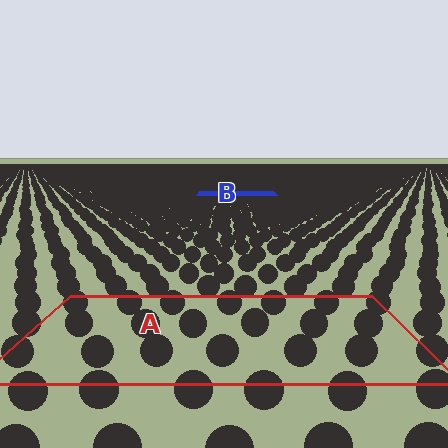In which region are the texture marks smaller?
The texture marks are smaller in region B, because it is farther away.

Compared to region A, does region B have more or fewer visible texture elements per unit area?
Region B has more texture elements per unit area — they are packed more densely because it is farther away.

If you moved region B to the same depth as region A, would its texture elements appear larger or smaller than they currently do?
They would appear larger. At a closer depth, the same texture elements are projected at a bigger on-screen size.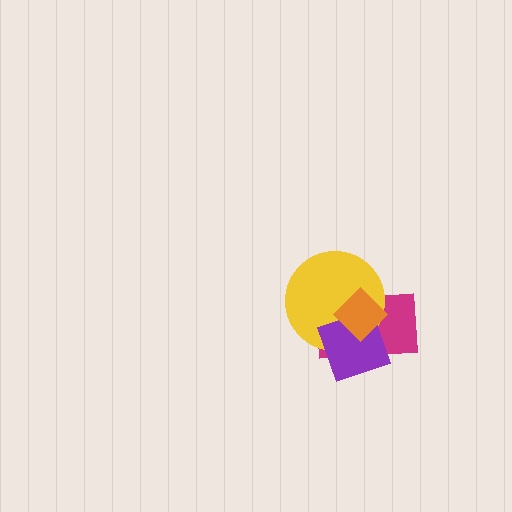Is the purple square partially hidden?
Yes, it is partially covered by another shape.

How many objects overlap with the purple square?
3 objects overlap with the purple square.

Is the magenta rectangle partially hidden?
Yes, it is partially covered by another shape.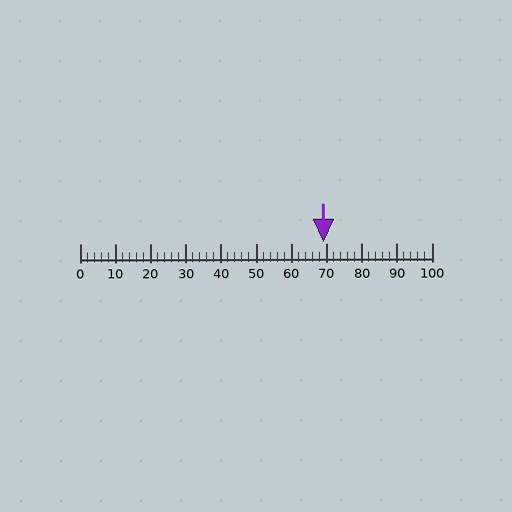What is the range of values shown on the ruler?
The ruler shows values from 0 to 100.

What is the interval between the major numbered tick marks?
The major tick marks are spaced 10 units apart.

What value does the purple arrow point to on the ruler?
The purple arrow points to approximately 69.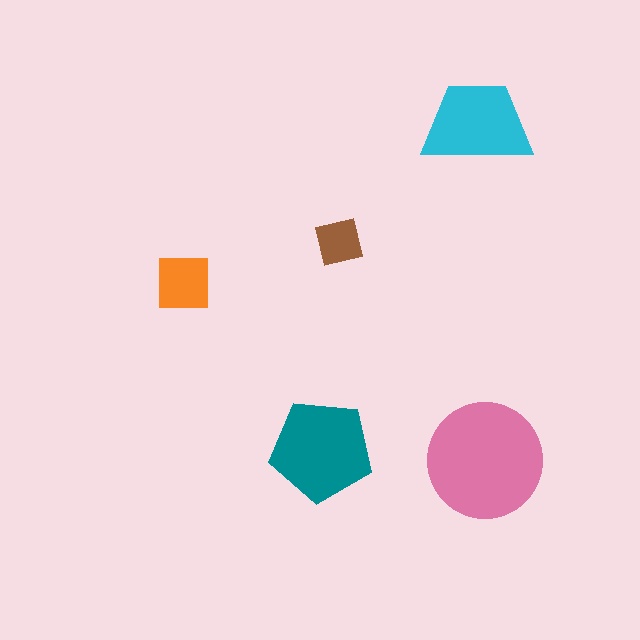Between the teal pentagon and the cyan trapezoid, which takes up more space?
The teal pentagon.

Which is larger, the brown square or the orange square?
The orange square.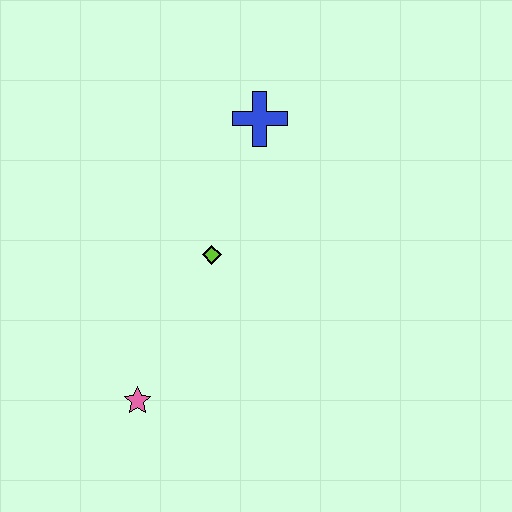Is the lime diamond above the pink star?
Yes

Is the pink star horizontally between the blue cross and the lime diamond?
No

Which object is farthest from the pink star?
The blue cross is farthest from the pink star.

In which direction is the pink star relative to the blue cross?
The pink star is below the blue cross.